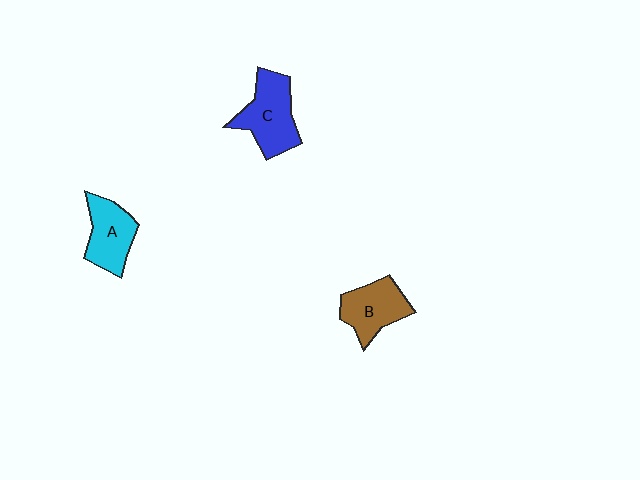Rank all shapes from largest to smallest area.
From largest to smallest: C (blue), B (brown), A (cyan).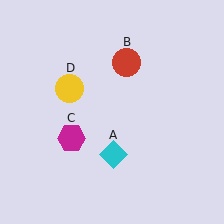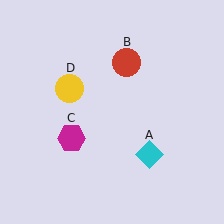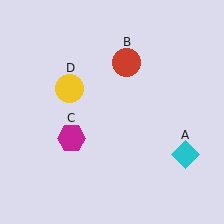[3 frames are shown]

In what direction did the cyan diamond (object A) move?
The cyan diamond (object A) moved right.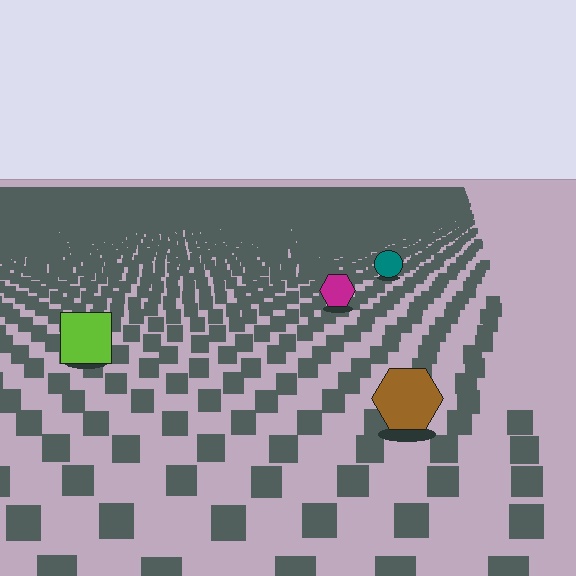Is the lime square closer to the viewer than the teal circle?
Yes. The lime square is closer — you can tell from the texture gradient: the ground texture is coarser near it.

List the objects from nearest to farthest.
From nearest to farthest: the brown hexagon, the lime square, the magenta hexagon, the teal circle.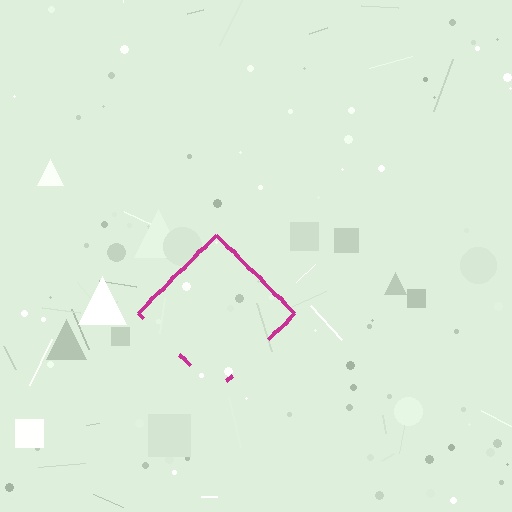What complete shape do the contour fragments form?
The contour fragments form a diamond.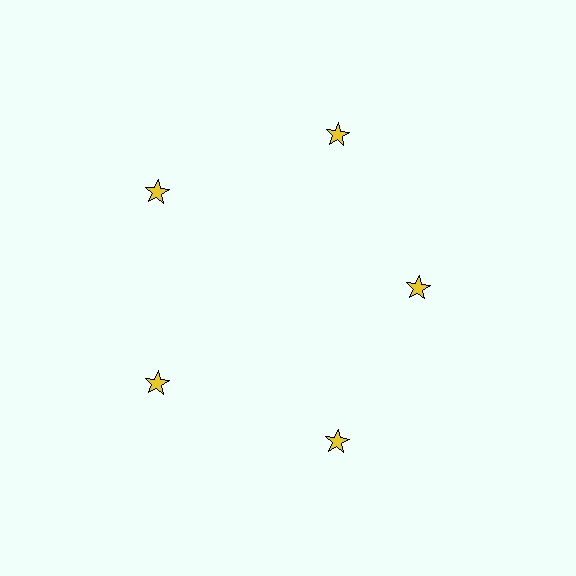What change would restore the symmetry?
The symmetry would be restored by moving it outward, back onto the ring so that all 5 stars sit at equal angles and equal distance from the center.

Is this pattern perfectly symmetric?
No. The 5 yellow stars are arranged in a ring, but one element near the 3 o'clock position is pulled inward toward the center, breaking the 5-fold rotational symmetry.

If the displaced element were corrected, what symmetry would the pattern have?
It would have 5-fold rotational symmetry — the pattern would map onto itself every 72 degrees.